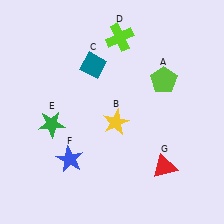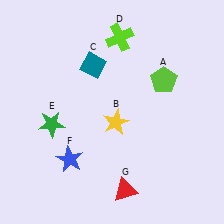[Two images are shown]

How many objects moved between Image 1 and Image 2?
1 object moved between the two images.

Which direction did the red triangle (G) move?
The red triangle (G) moved left.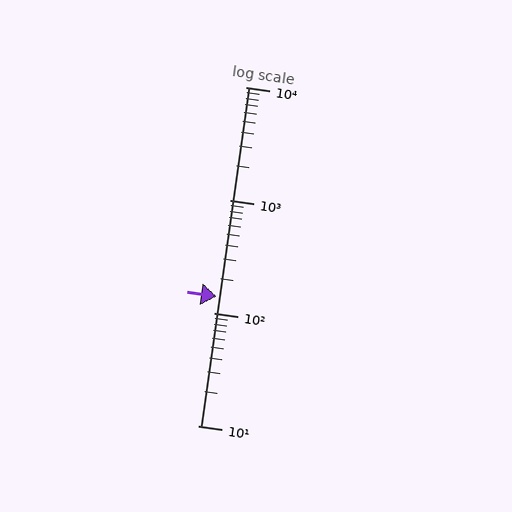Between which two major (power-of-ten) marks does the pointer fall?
The pointer is between 100 and 1000.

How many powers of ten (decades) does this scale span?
The scale spans 3 decades, from 10 to 10000.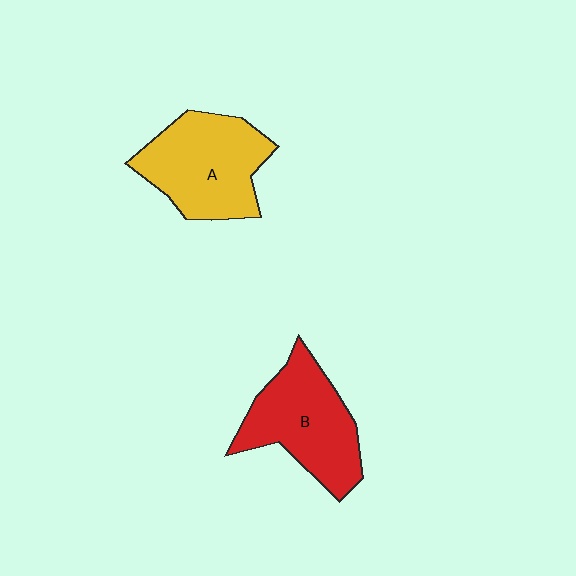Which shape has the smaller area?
Shape B (red).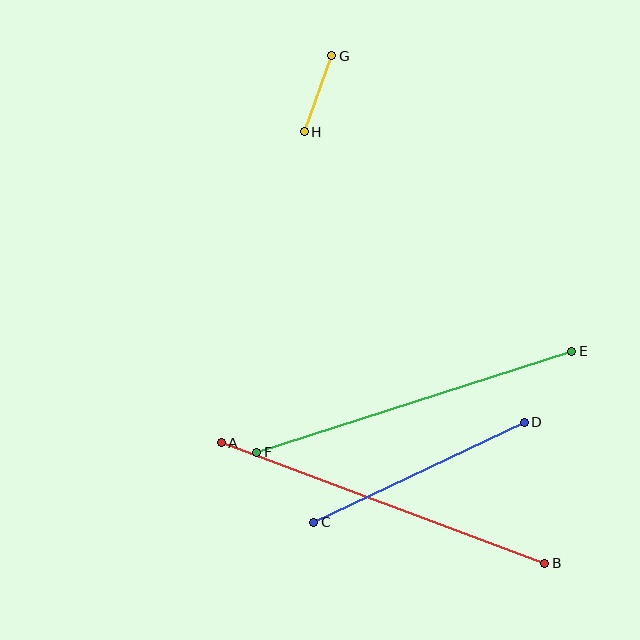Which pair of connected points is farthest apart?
Points A and B are farthest apart.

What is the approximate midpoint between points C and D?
The midpoint is at approximately (419, 472) pixels.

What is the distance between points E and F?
The distance is approximately 331 pixels.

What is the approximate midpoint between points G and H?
The midpoint is at approximately (318, 94) pixels.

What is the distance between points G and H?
The distance is approximately 81 pixels.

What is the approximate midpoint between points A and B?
The midpoint is at approximately (383, 503) pixels.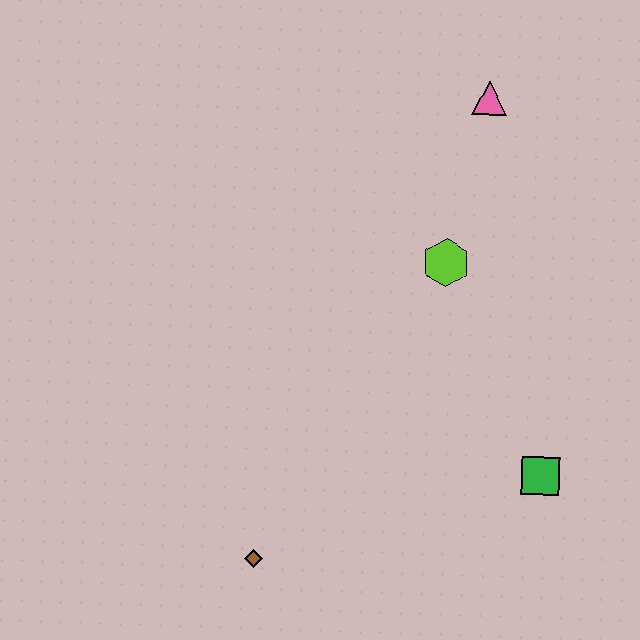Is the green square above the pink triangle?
No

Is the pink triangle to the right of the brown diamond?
Yes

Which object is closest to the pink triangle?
The lime hexagon is closest to the pink triangle.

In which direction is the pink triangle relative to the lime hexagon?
The pink triangle is above the lime hexagon.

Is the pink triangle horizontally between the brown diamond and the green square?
Yes